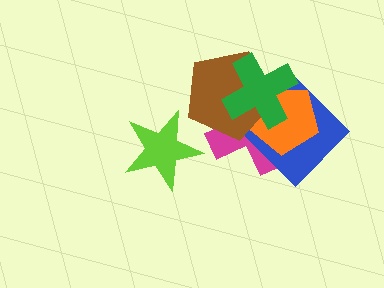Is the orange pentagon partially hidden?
Yes, it is partially covered by another shape.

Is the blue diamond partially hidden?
Yes, it is partially covered by another shape.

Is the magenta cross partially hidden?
Yes, it is partially covered by another shape.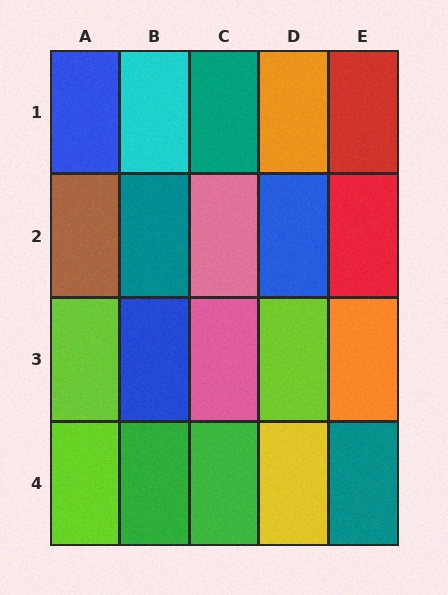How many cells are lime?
3 cells are lime.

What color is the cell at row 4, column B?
Green.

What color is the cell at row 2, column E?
Red.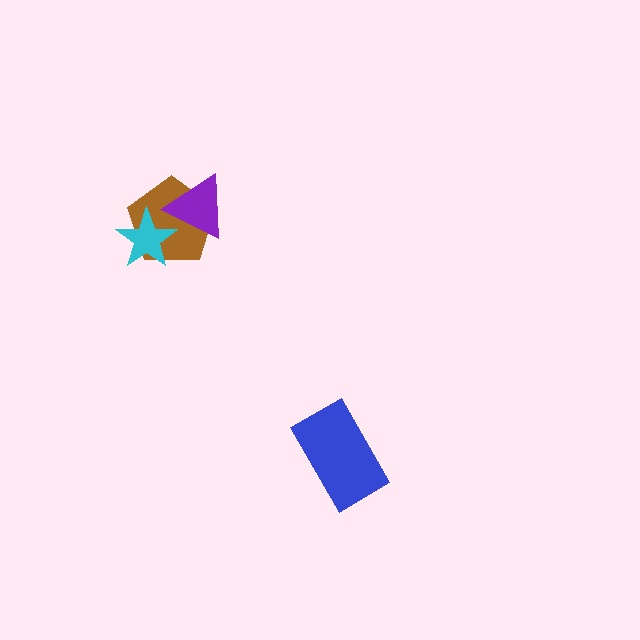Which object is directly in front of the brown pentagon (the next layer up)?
The cyan star is directly in front of the brown pentagon.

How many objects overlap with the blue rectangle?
0 objects overlap with the blue rectangle.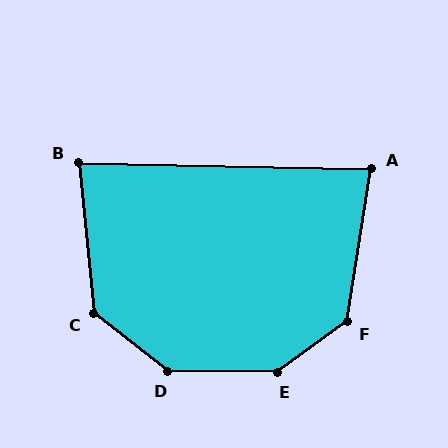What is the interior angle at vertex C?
Approximately 134 degrees (obtuse).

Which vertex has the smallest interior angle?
A, at approximately 82 degrees.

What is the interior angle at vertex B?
Approximately 83 degrees (acute).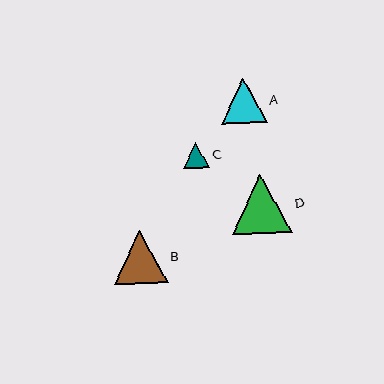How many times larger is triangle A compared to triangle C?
Triangle A is approximately 1.7 times the size of triangle C.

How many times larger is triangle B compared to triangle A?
Triangle B is approximately 1.2 times the size of triangle A.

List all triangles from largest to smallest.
From largest to smallest: D, B, A, C.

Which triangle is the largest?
Triangle D is the largest with a size of approximately 60 pixels.